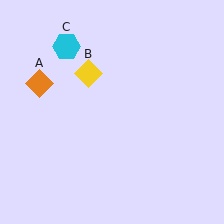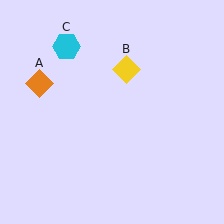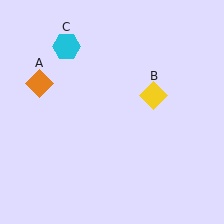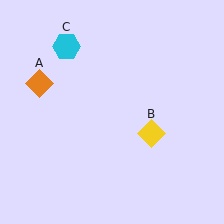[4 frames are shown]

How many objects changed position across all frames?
1 object changed position: yellow diamond (object B).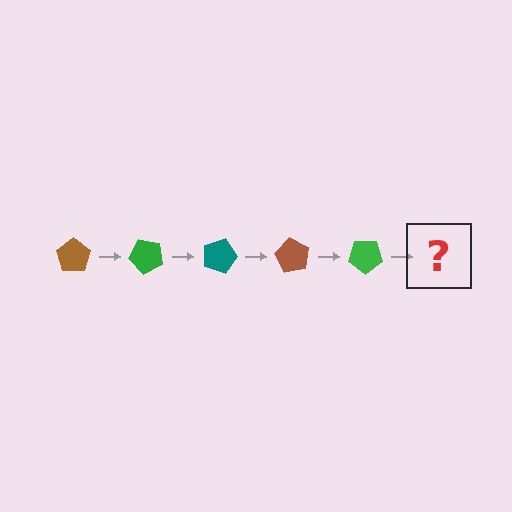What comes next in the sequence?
The next element should be a teal pentagon, rotated 225 degrees from the start.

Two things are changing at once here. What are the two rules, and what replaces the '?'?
The two rules are that it rotates 45 degrees each step and the color cycles through brown, green, and teal. The '?' should be a teal pentagon, rotated 225 degrees from the start.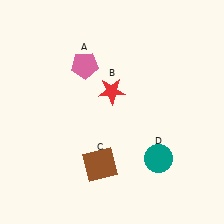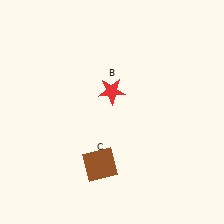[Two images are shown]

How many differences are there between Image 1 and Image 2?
There are 2 differences between the two images.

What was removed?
The teal circle (D), the pink pentagon (A) were removed in Image 2.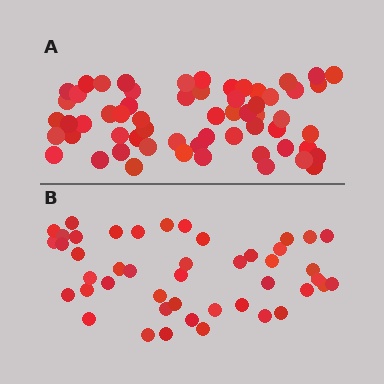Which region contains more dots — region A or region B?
Region A (the top region) has more dots.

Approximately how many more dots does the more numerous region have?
Region A has approximately 15 more dots than region B.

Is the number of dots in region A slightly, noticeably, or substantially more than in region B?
Region A has noticeably more, but not dramatically so. The ratio is roughly 1.3 to 1.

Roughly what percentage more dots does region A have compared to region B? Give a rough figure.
About 35% more.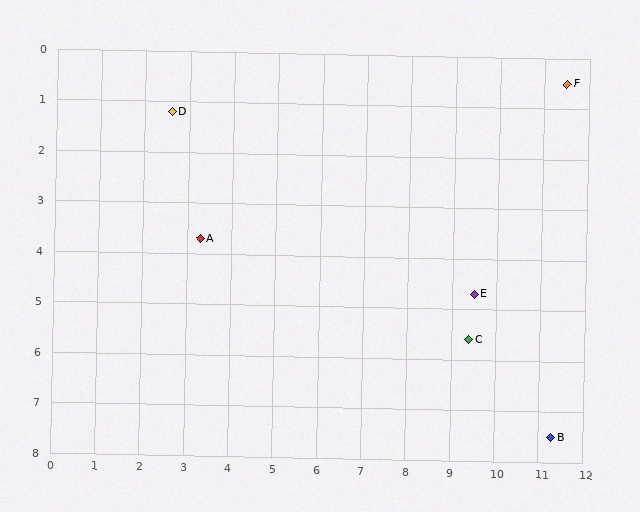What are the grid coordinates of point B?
Point B is at approximately (11.3, 7.5).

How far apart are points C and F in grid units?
Points C and F are about 5.5 grid units apart.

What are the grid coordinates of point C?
Point C is at approximately (9.4, 5.6).